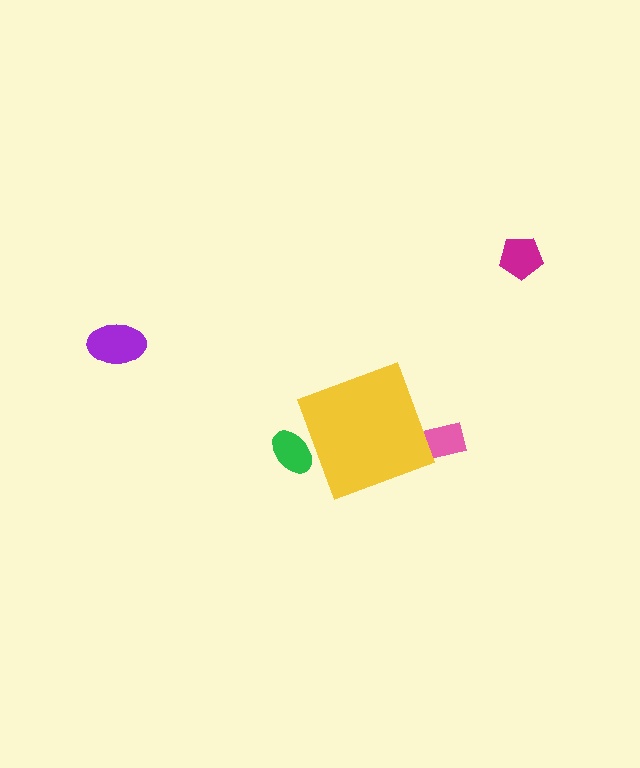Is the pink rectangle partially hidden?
Yes, the pink rectangle is partially hidden behind the yellow diamond.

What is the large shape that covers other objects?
A yellow diamond.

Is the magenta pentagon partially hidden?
No, the magenta pentagon is fully visible.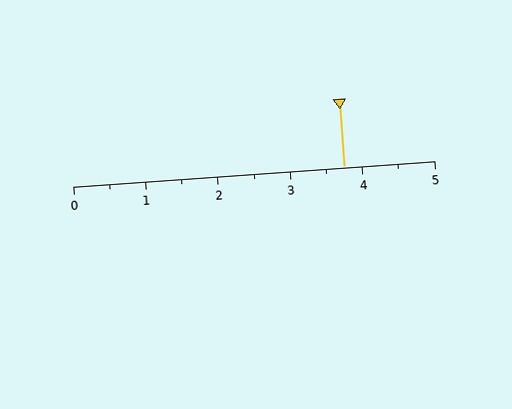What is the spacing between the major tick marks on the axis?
The major ticks are spaced 1 apart.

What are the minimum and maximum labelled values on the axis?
The axis runs from 0 to 5.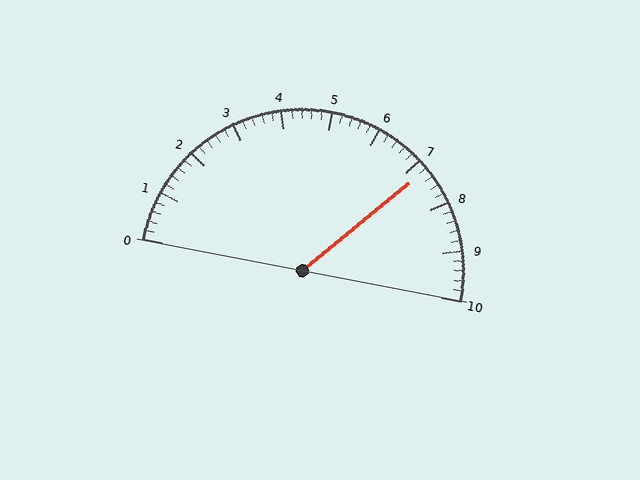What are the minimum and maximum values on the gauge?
The gauge ranges from 0 to 10.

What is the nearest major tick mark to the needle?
The nearest major tick mark is 7.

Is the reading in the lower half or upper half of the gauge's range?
The reading is in the upper half of the range (0 to 10).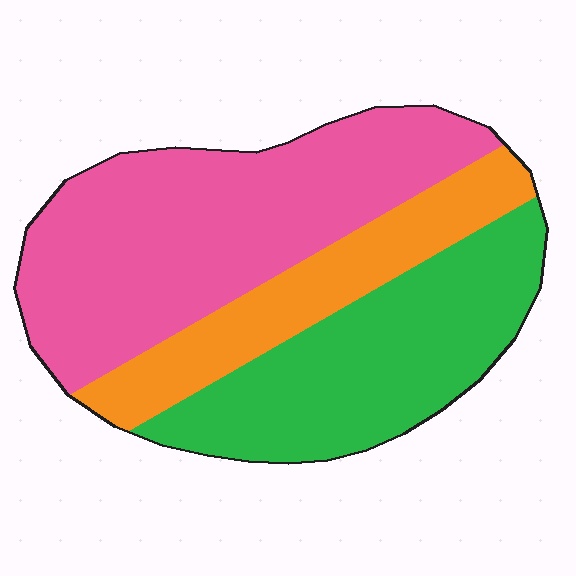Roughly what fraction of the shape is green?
Green takes up between a sixth and a third of the shape.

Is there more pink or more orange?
Pink.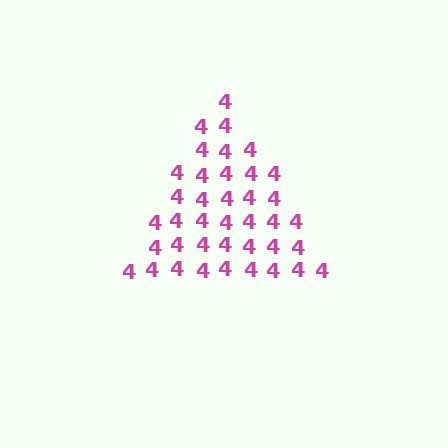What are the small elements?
The small elements are digit 4's.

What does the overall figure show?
The overall figure shows a triangle.